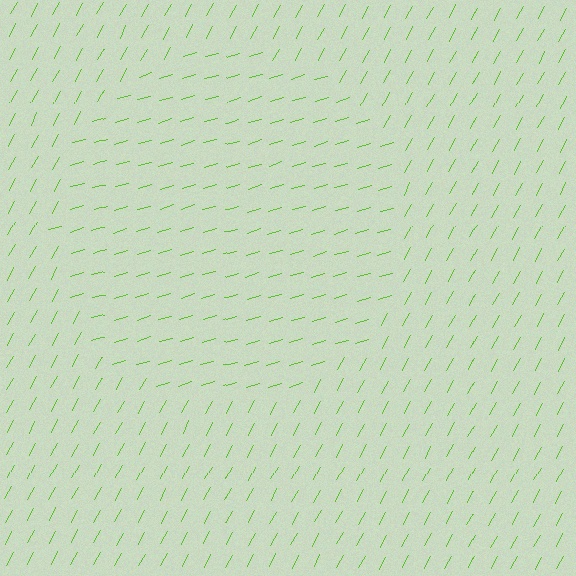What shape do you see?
I see a circle.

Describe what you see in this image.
The image is filled with small lime line segments. A circle region in the image has lines oriented differently from the surrounding lines, creating a visible texture boundary.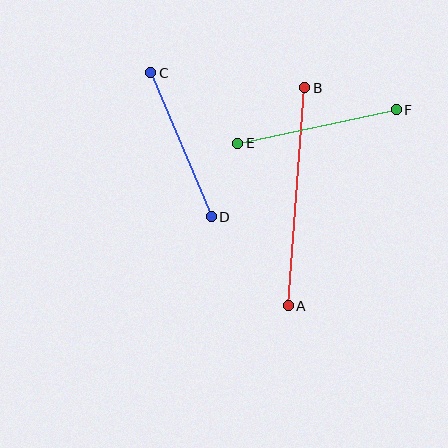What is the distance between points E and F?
The distance is approximately 162 pixels.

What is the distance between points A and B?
The distance is approximately 219 pixels.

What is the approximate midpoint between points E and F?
The midpoint is at approximately (317, 127) pixels.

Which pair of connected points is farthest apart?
Points A and B are farthest apart.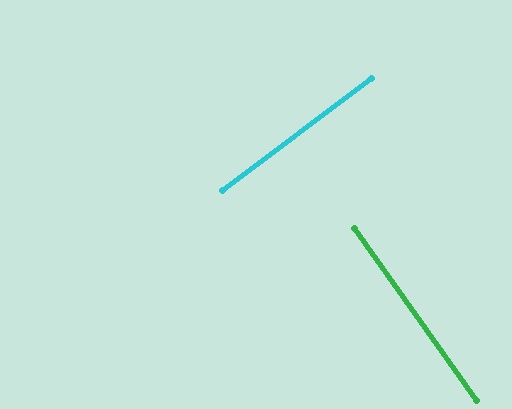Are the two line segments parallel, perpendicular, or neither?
Perpendicular — they meet at approximately 88°.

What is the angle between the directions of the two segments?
Approximately 88 degrees.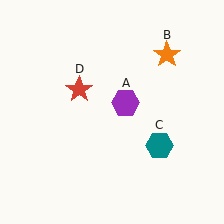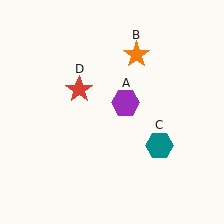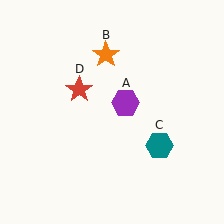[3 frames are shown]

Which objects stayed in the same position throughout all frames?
Purple hexagon (object A) and teal hexagon (object C) and red star (object D) remained stationary.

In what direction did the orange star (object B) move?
The orange star (object B) moved left.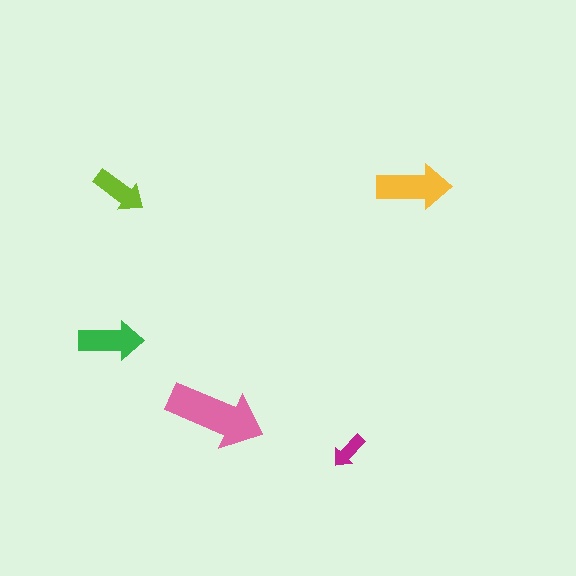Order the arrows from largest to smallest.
the pink one, the yellow one, the green one, the lime one, the magenta one.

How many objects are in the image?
There are 5 objects in the image.